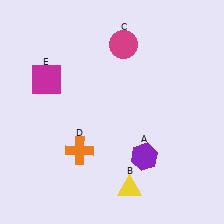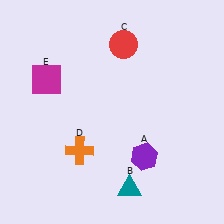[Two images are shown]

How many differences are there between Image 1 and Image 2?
There are 2 differences between the two images.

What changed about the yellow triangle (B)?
In Image 1, B is yellow. In Image 2, it changed to teal.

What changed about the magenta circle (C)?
In Image 1, C is magenta. In Image 2, it changed to red.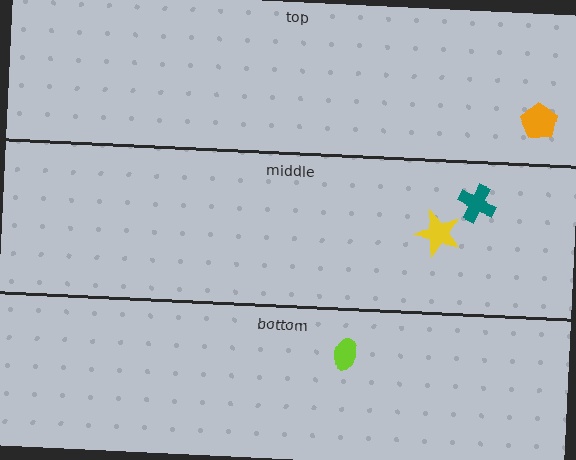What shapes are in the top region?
The orange pentagon.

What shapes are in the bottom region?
The lime ellipse.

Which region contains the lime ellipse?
The bottom region.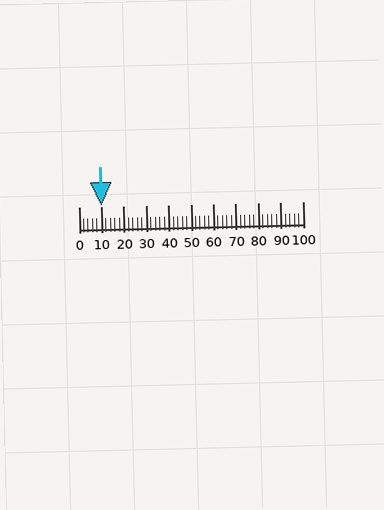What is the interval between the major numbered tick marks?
The major tick marks are spaced 10 units apart.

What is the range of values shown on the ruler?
The ruler shows values from 0 to 100.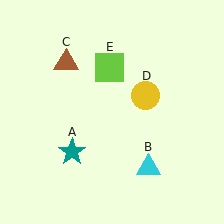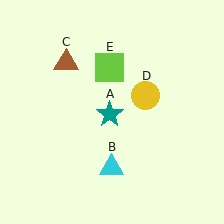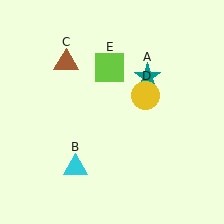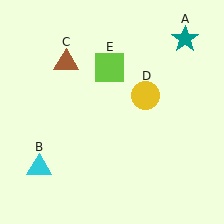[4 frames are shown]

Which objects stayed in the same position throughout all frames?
Brown triangle (object C) and yellow circle (object D) and lime square (object E) remained stationary.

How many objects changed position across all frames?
2 objects changed position: teal star (object A), cyan triangle (object B).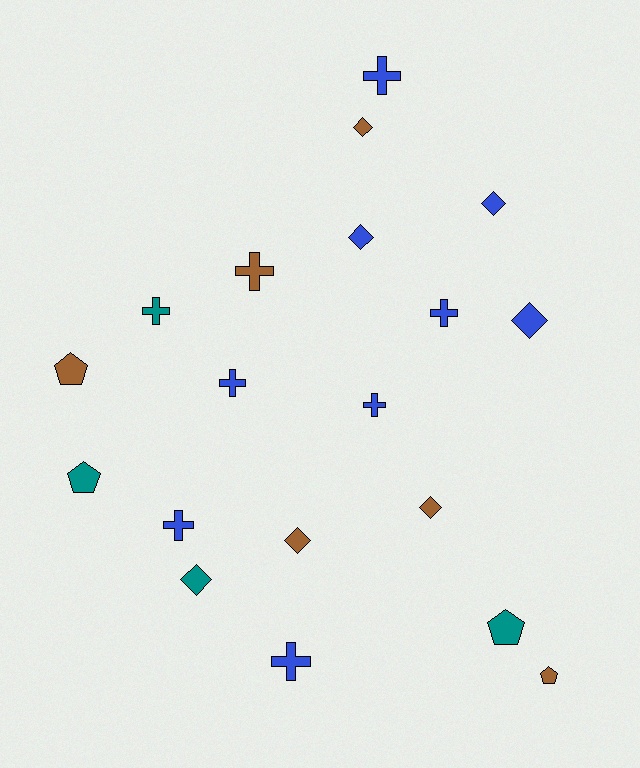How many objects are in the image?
There are 19 objects.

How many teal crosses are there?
There is 1 teal cross.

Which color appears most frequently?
Blue, with 9 objects.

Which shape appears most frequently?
Cross, with 8 objects.